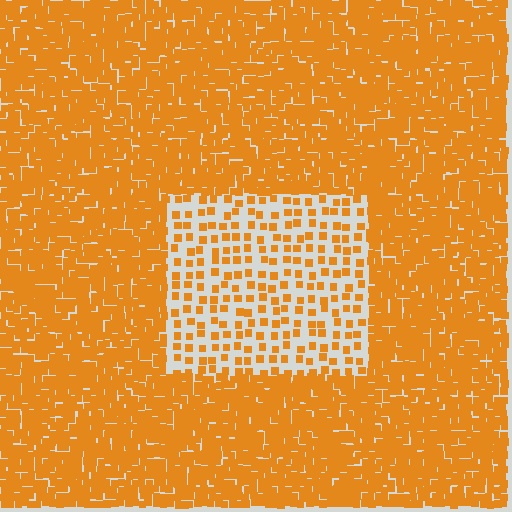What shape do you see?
I see a rectangle.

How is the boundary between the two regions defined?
The boundary is defined by a change in element density (approximately 3.1x ratio). All elements are the same color, size, and shape.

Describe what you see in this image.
The image contains small orange elements arranged at two different densities. A rectangle-shaped region is visible where the elements are less densely packed than the surrounding area.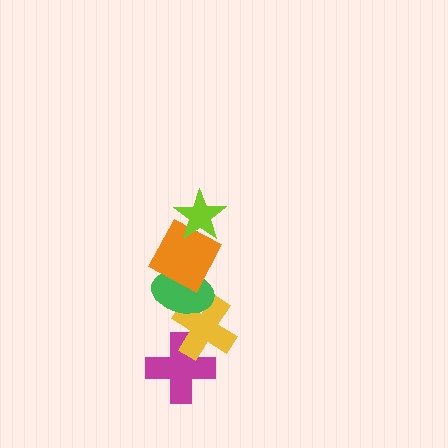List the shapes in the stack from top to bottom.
From top to bottom: the lime star, the orange square, the green ellipse, the yellow cross, the magenta cross.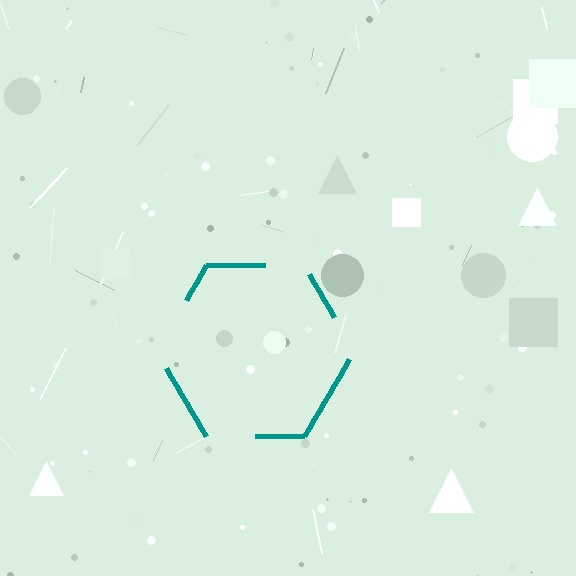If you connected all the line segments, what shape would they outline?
They would outline a hexagon.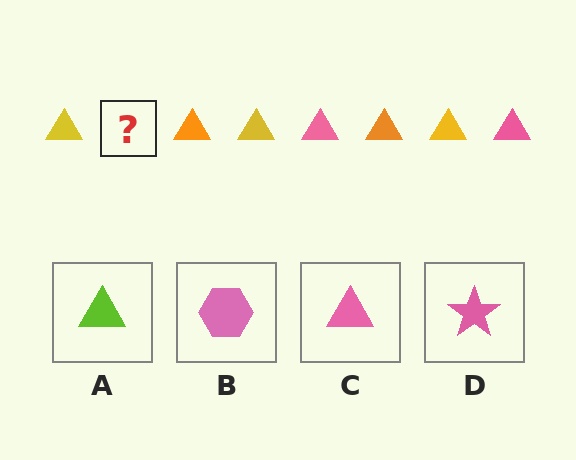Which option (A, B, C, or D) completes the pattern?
C.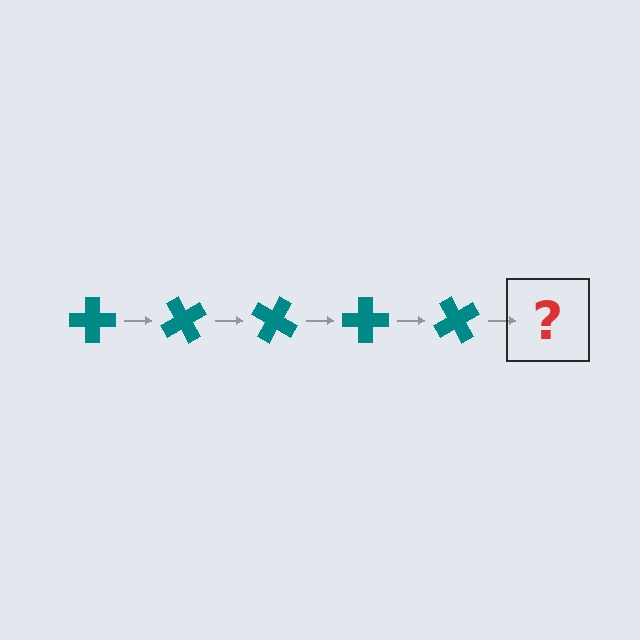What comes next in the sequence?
The next element should be a teal cross rotated 300 degrees.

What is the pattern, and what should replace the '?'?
The pattern is that the cross rotates 60 degrees each step. The '?' should be a teal cross rotated 300 degrees.